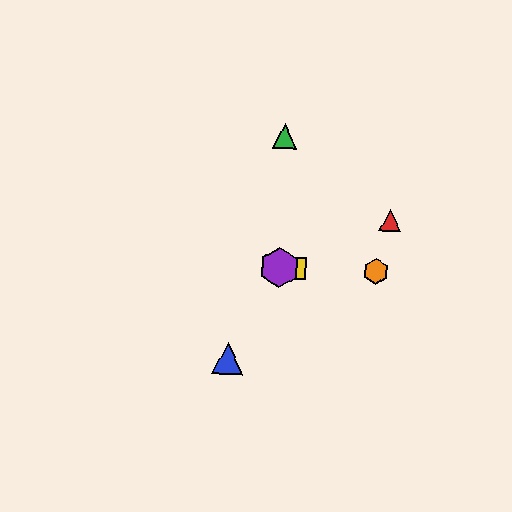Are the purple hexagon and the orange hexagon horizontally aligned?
Yes, both are at y≈267.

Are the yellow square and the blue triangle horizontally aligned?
No, the yellow square is at y≈268 and the blue triangle is at y≈358.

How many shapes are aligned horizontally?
3 shapes (the yellow square, the purple hexagon, the orange hexagon) are aligned horizontally.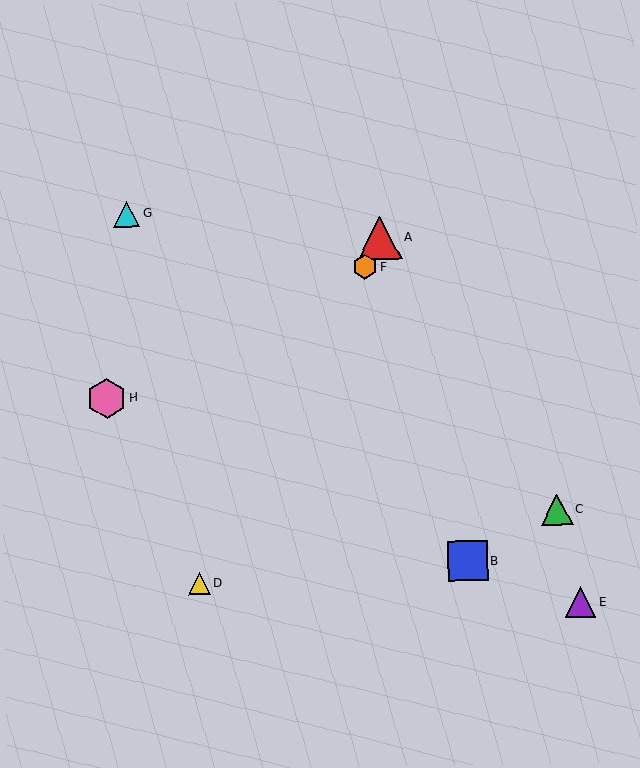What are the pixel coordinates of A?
Object A is at (380, 238).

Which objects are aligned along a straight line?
Objects A, D, F are aligned along a straight line.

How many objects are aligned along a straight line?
3 objects (A, D, F) are aligned along a straight line.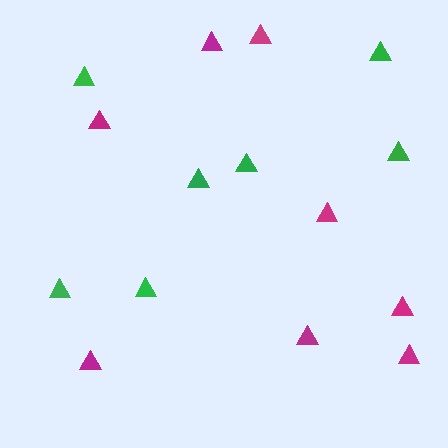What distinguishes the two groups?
There are 2 groups: one group of green triangles (7) and one group of magenta triangles (8).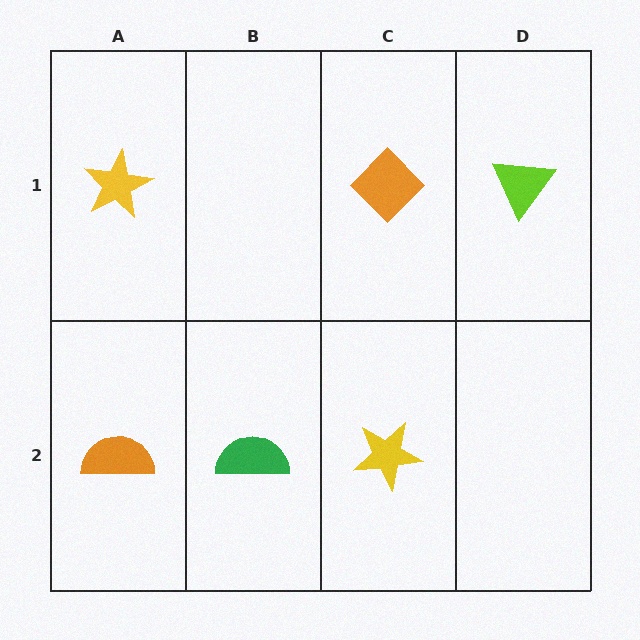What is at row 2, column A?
An orange semicircle.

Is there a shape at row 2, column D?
No, that cell is empty.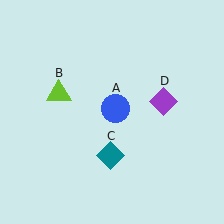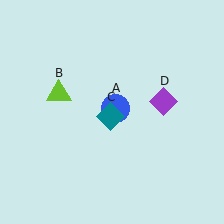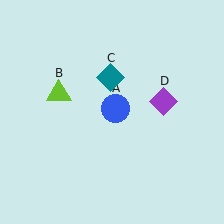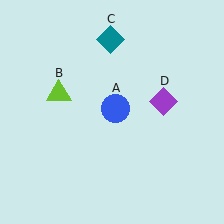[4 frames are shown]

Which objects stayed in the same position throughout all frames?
Blue circle (object A) and lime triangle (object B) and purple diamond (object D) remained stationary.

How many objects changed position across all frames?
1 object changed position: teal diamond (object C).